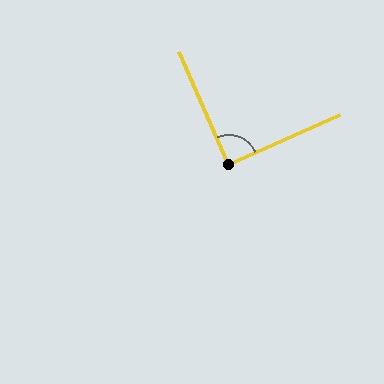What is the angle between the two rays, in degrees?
Approximately 89 degrees.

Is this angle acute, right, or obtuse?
It is approximately a right angle.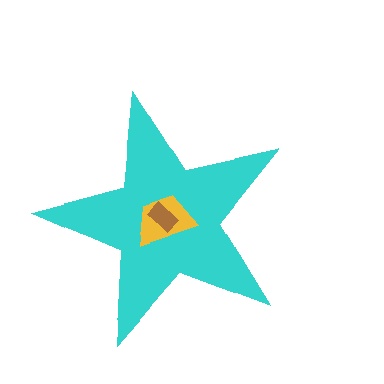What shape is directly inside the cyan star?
The yellow trapezoid.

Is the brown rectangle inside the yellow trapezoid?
Yes.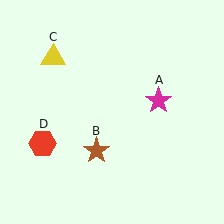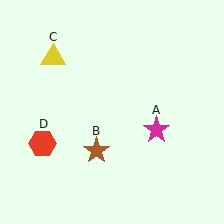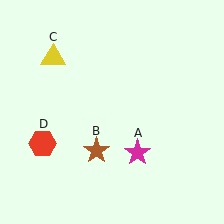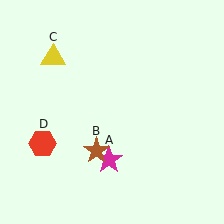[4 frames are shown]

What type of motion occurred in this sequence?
The magenta star (object A) rotated clockwise around the center of the scene.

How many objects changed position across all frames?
1 object changed position: magenta star (object A).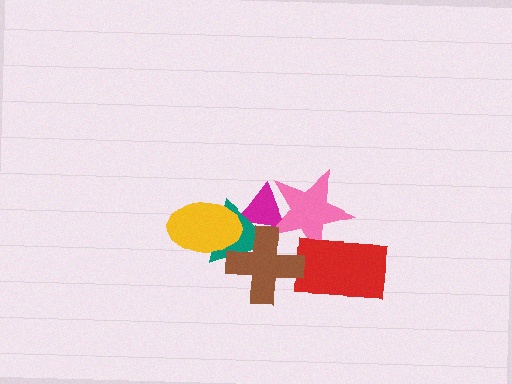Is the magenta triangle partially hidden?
Yes, it is partially covered by another shape.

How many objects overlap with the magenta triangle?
3 objects overlap with the magenta triangle.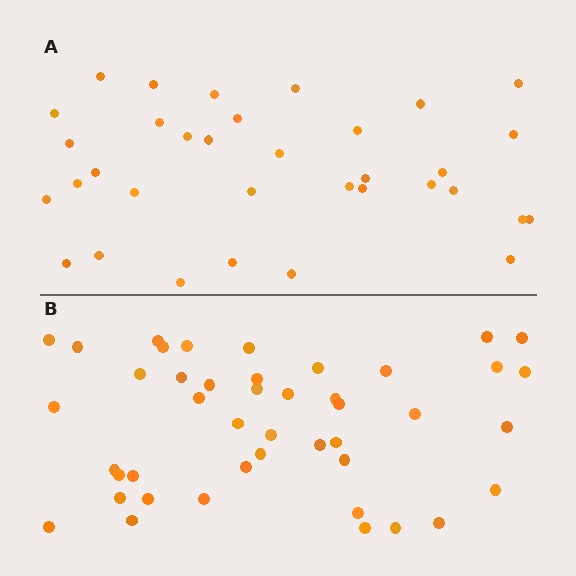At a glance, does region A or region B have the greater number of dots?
Region B (the bottom region) has more dots.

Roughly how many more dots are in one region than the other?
Region B has roughly 10 or so more dots than region A.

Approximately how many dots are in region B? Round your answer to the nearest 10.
About 40 dots. (The exact count is 44, which rounds to 40.)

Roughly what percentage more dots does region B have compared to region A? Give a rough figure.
About 30% more.